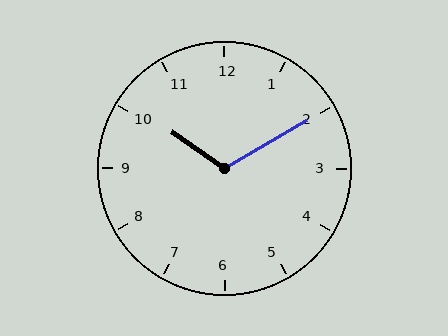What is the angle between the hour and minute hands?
Approximately 115 degrees.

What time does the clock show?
10:10.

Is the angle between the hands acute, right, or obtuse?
It is obtuse.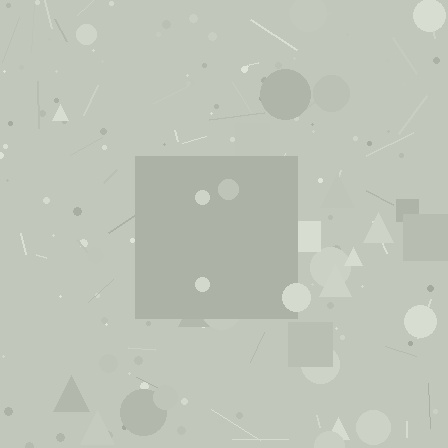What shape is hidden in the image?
A square is hidden in the image.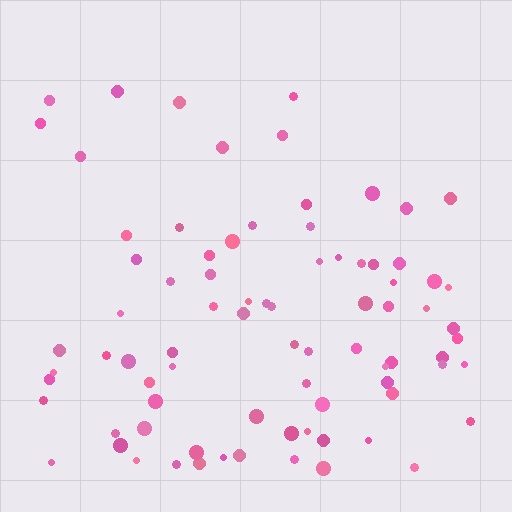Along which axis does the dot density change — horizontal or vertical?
Vertical.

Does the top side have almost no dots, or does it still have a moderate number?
Still a moderate number, just noticeably fewer than the bottom.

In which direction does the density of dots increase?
From top to bottom, with the bottom side densest.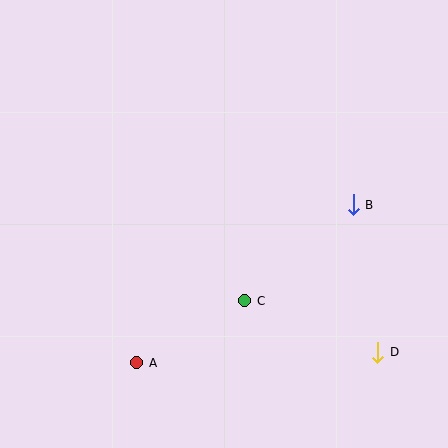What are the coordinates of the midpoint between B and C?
The midpoint between B and C is at (299, 253).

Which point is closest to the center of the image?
Point C at (245, 301) is closest to the center.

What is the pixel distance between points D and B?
The distance between D and B is 149 pixels.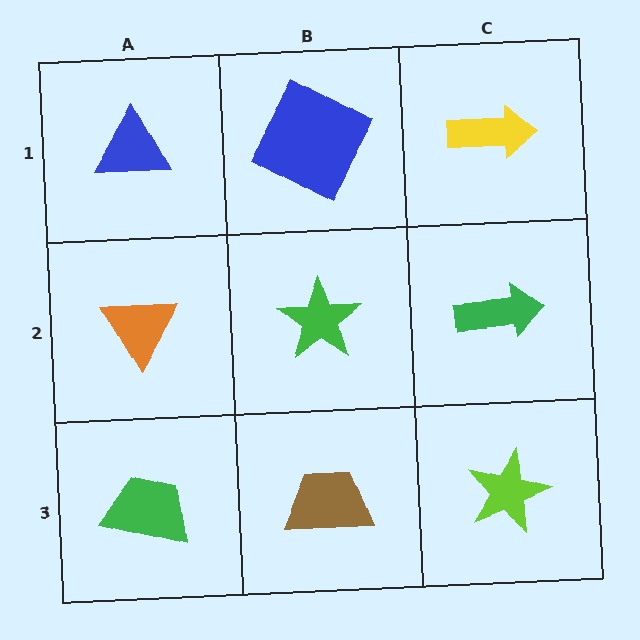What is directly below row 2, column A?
A green trapezoid.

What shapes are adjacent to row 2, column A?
A blue triangle (row 1, column A), a green trapezoid (row 3, column A), a green star (row 2, column B).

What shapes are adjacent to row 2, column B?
A blue square (row 1, column B), a brown trapezoid (row 3, column B), an orange triangle (row 2, column A), a green arrow (row 2, column C).